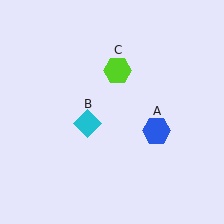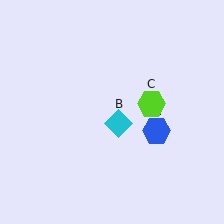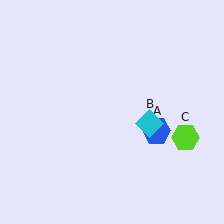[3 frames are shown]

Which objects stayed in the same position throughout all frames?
Blue hexagon (object A) remained stationary.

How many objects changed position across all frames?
2 objects changed position: cyan diamond (object B), lime hexagon (object C).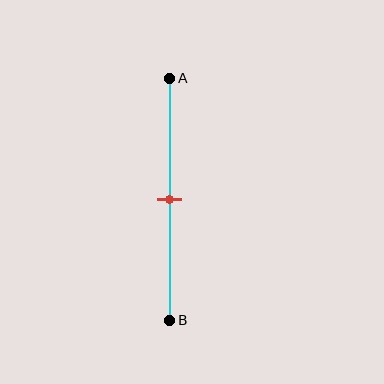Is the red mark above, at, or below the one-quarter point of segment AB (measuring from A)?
The red mark is below the one-quarter point of segment AB.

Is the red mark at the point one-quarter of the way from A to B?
No, the mark is at about 50% from A, not at the 25% one-quarter point.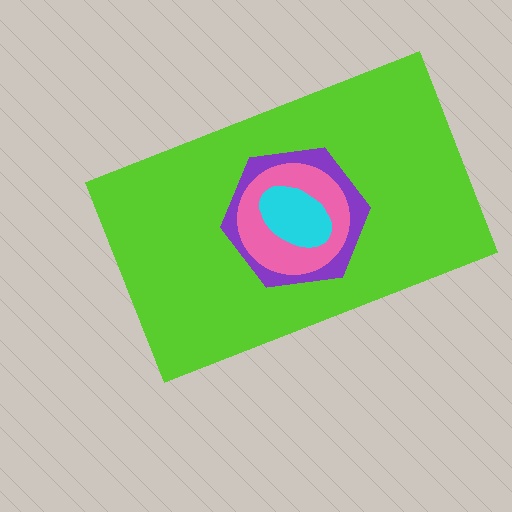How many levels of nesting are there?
4.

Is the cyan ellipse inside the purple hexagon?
Yes.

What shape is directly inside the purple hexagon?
The pink circle.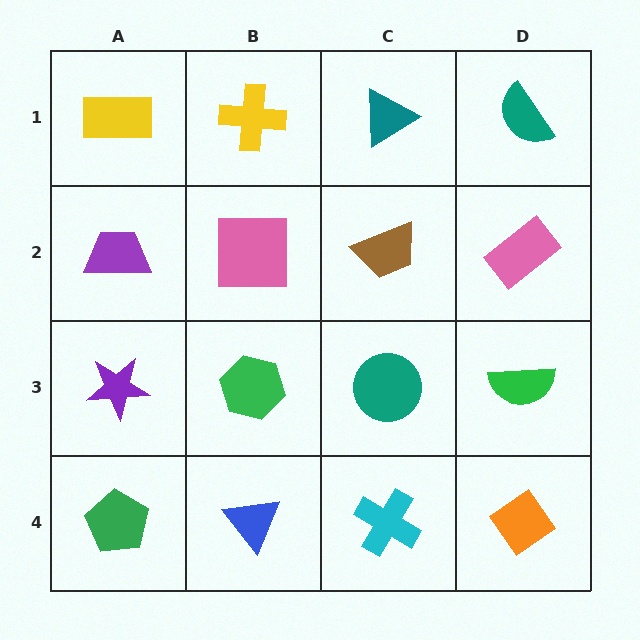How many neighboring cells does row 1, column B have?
3.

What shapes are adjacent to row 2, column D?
A teal semicircle (row 1, column D), a green semicircle (row 3, column D), a brown trapezoid (row 2, column C).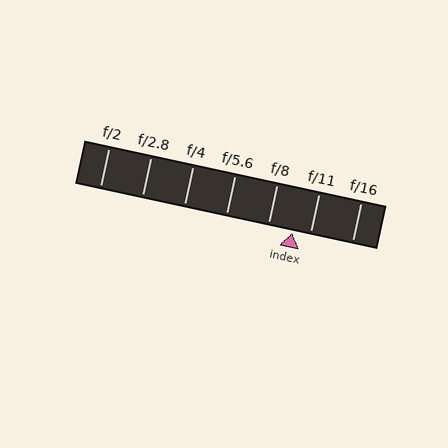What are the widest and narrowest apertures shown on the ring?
The widest aperture shown is f/2 and the narrowest is f/16.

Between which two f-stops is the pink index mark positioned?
The index mark is between f/8 and f/11.